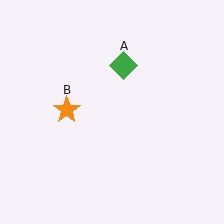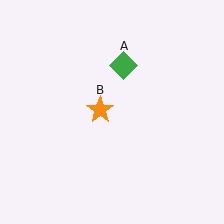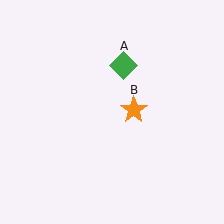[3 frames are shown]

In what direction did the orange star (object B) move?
The orange star (object B) moved right.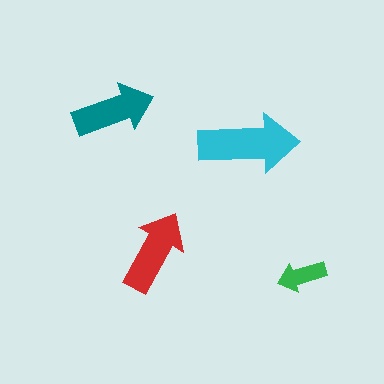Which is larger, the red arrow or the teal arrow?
The red one.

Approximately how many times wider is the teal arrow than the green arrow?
About 1.5 times wider.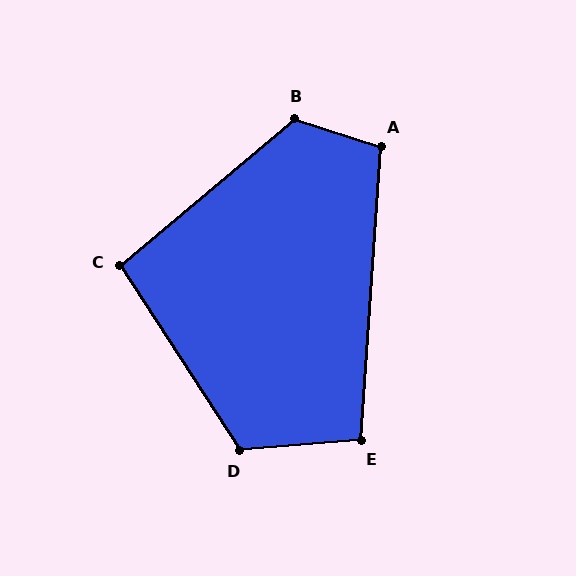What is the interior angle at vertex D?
Approximately 118 degrees (obtuse).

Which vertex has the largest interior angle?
B, at approximately 122 degrees.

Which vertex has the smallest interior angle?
C, at approximately 97 degrees.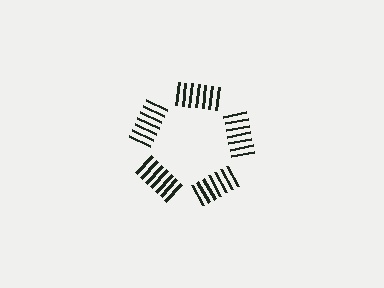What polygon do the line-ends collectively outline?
An illusory pentagon — the line segments terminate on its edges but no continuous stroke is drawn.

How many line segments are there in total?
35 — 7 along each of the 5 edges.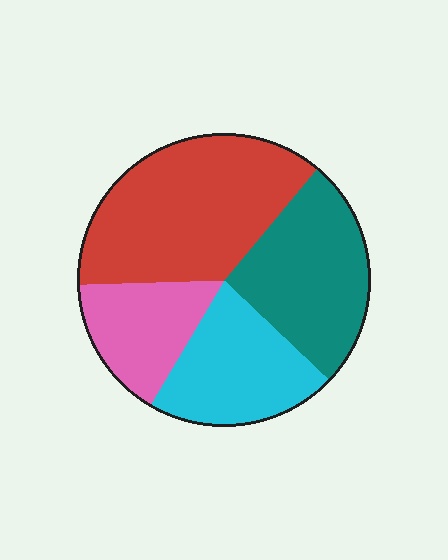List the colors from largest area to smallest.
From largest to smallest: red, teal, cyan, pink.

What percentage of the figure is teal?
Teal takes up about one quarter (1/4) of the figure.